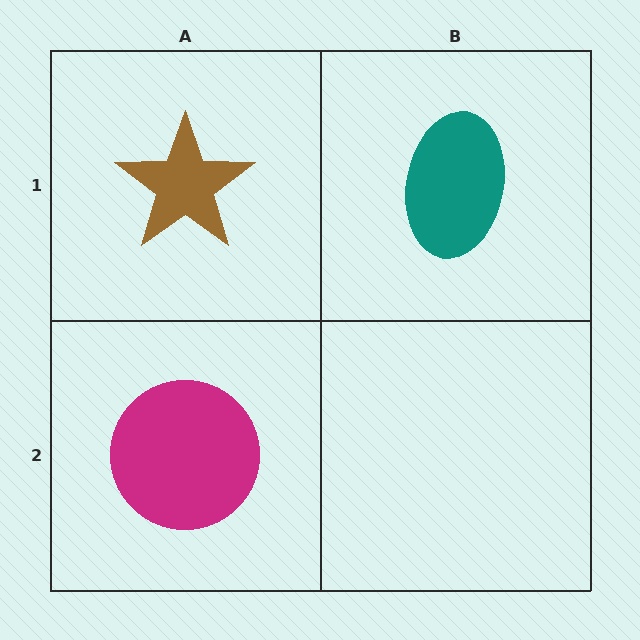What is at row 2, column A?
A magenta circle.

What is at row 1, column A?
A brown star.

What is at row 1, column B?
A teal ellipse.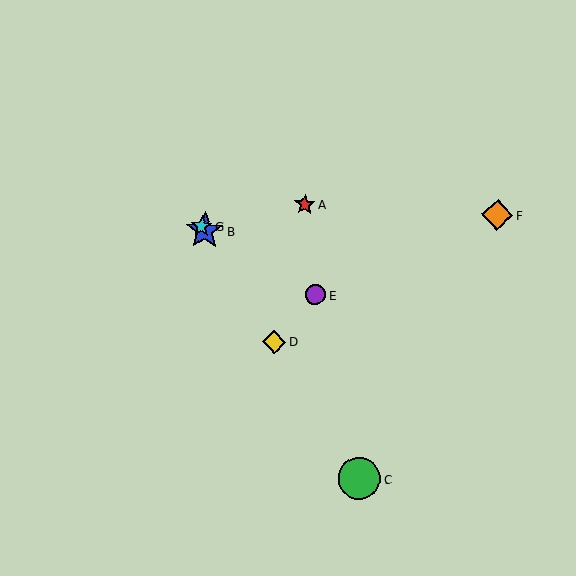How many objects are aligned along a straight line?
4 objects (B, C, D, G) are aligned along a straight line.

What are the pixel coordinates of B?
Object B is at (205, 231).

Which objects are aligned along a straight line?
Objects B, C, D, G are aligned along a straight line.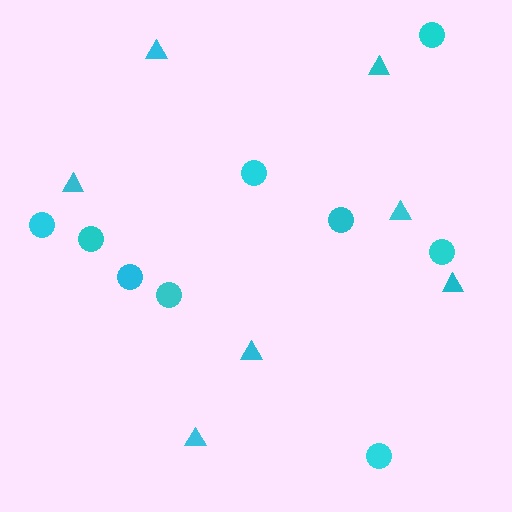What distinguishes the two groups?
There are 2 groups: one group of triangles (7) and one group of circles (9).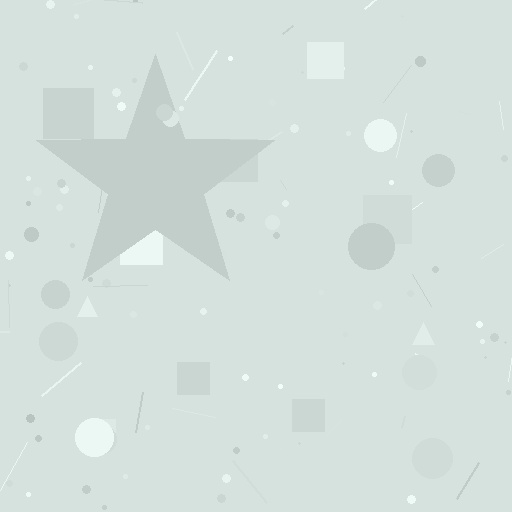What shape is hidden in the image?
A star is hidden in the image.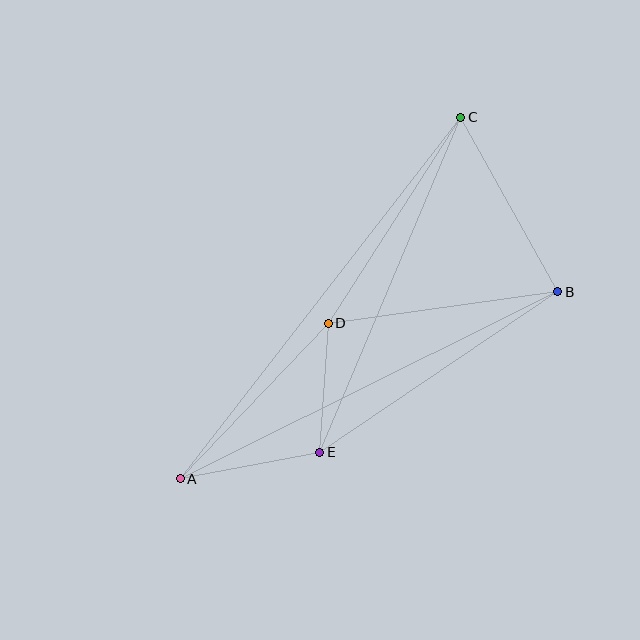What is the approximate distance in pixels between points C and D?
The distance between C and D is approximately 245 pixels.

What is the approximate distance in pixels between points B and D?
The distance between B and D is approximately 232 pixels.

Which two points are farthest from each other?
Points A and C are farthest from each other.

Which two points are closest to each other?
Points D and E are closest to each other.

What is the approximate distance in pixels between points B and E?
The distance between B and E is approximately 287 pixels.